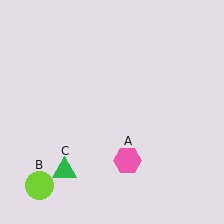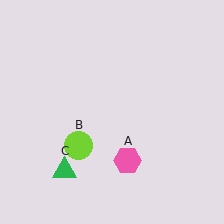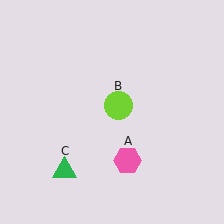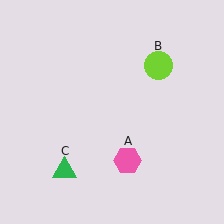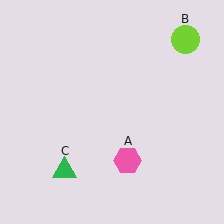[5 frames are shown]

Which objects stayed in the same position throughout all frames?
Pink hexagon (object A) and green triangle (object C) remained stationary.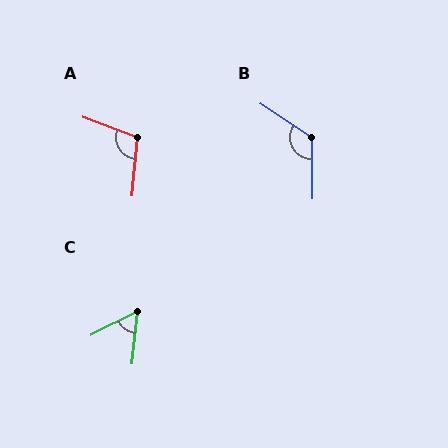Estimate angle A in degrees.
Approximately 104 degrees.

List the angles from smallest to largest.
C (58°), A (104°), B (124°).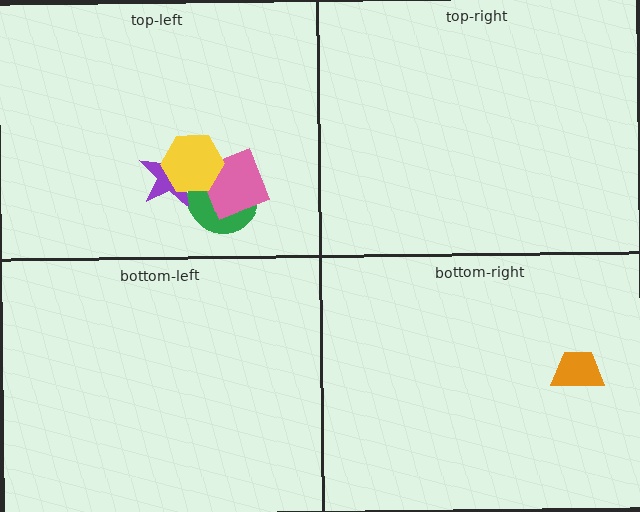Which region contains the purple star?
The top-left region.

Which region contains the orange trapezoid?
The bottom-right region.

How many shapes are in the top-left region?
4.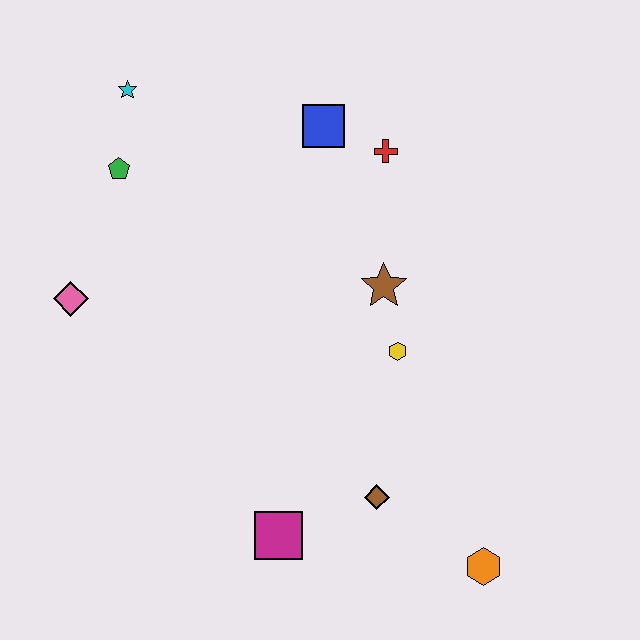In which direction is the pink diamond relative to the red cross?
The pink diamond is to the left of the red cross.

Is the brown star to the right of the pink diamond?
Yes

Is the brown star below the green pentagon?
Yes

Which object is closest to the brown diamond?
The magenta square is closest to the brown diamond.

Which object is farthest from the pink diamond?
The orange hexagon is farthest from the pink diamond.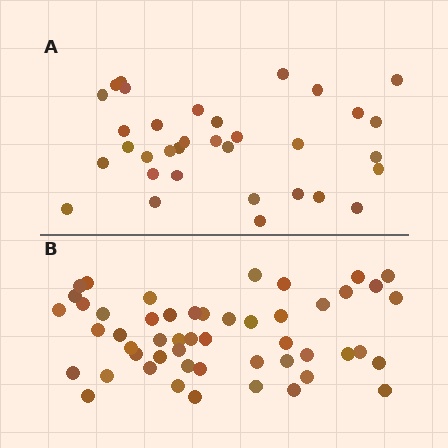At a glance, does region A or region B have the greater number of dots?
Region B (the bottom region) has more dots.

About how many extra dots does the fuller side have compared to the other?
Region B has approximately 15 more dots than region A.